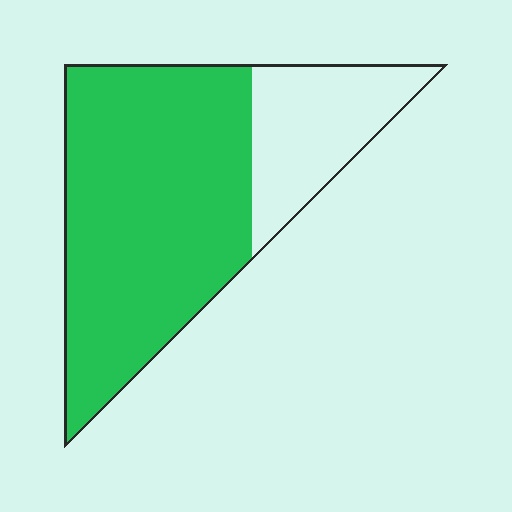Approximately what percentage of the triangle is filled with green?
Approximately 75%.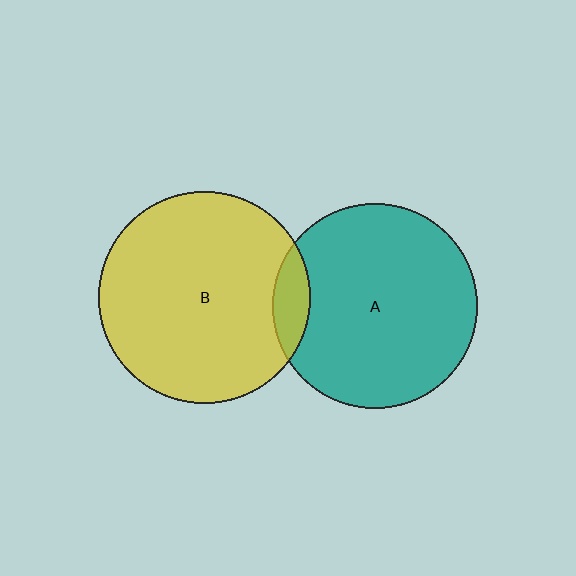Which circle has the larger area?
Circle B (yellow).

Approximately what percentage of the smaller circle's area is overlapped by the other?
Approximately 10%.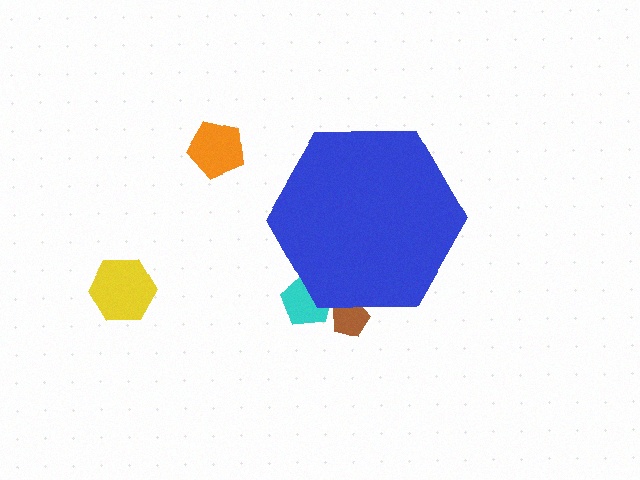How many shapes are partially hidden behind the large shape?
2 shapes are partially hidden.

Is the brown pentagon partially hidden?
Yes, the brown pentagon is partially hidden behind the blue hexagon.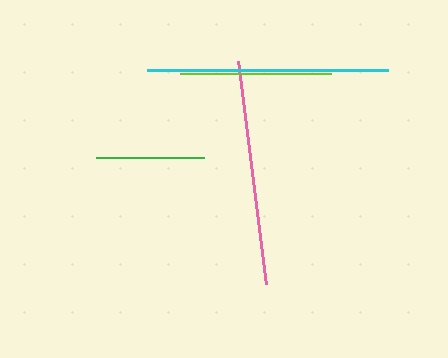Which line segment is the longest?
The cyan line is the longest at approximately 241 pixels.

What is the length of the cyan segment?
The cyan segment is approximately 241 pixels long.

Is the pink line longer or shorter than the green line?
The pink line is longer than the green line.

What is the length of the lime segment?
The lime segment is approximately 150 pixels long.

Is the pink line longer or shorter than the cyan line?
The cyan line is longer than the pink line.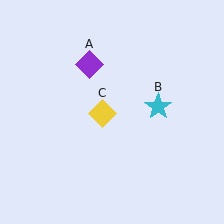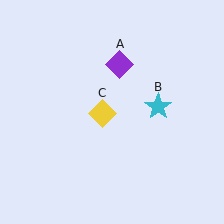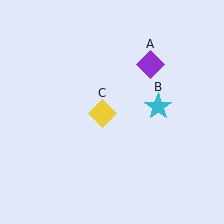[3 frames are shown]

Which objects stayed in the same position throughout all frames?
Cyan star (object B) and yellow diamond (object C) remained stationary.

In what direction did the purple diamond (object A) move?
The purple diamond (object A) moved right.